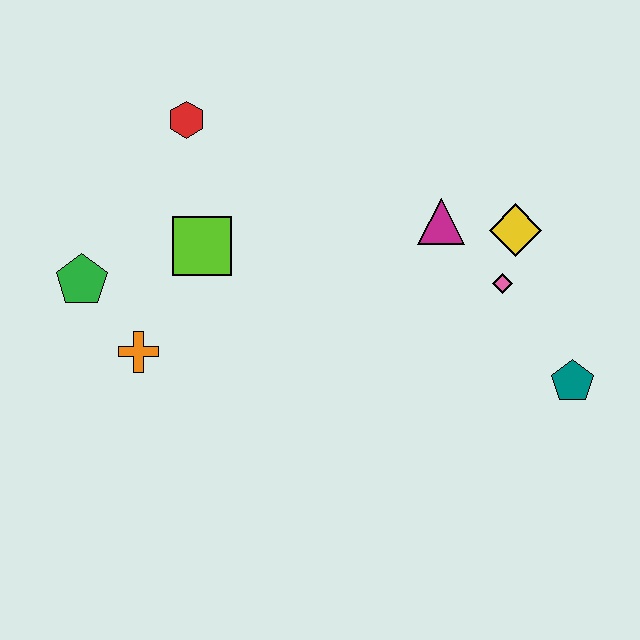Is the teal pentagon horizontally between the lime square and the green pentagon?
No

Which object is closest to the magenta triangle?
The yellow diamond is closest to the magenta triangle.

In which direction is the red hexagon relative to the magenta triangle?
The red hexagon is to the left of the magenta triangle.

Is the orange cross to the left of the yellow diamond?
Yes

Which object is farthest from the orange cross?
The teal pentagon is farthest from the orange cross.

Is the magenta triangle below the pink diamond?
No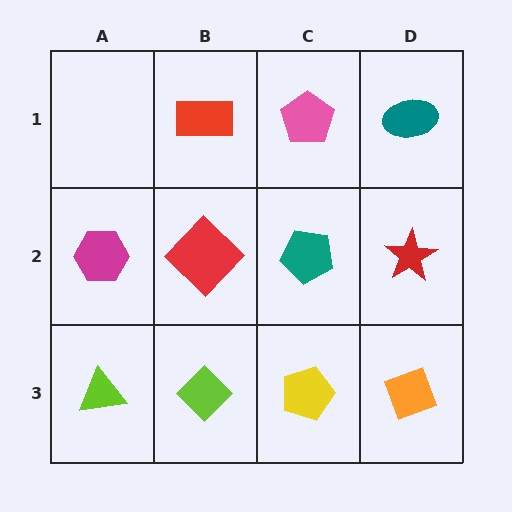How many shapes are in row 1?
3 shapes.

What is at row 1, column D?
A teal ellipse.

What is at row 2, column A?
A magenta hexagon.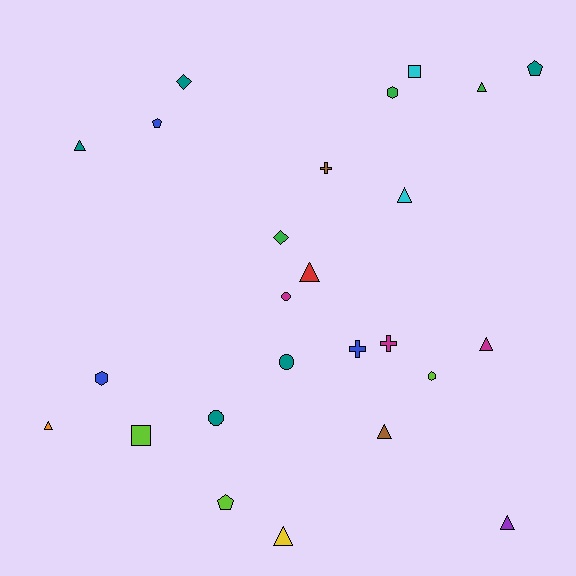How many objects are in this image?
There are 25 objects.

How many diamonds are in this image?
There are 2 diamonds.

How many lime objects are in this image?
There are 3 lime objects.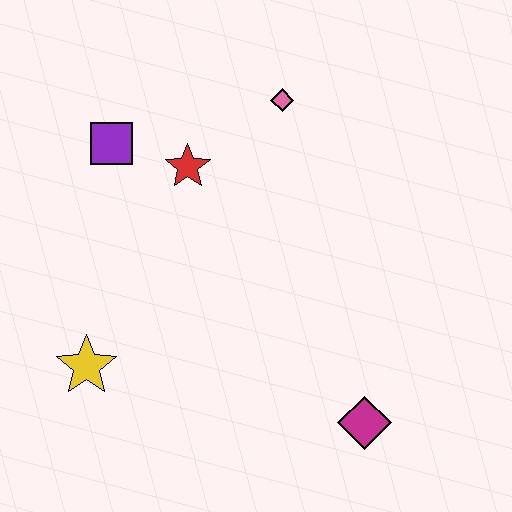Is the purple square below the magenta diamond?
No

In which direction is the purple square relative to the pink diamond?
The purple square is to the left of the pink diamond.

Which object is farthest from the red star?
The magenta diamond is farthest from the red star.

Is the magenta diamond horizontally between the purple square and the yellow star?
No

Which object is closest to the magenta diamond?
The yellow star is closest to the magenta diamond.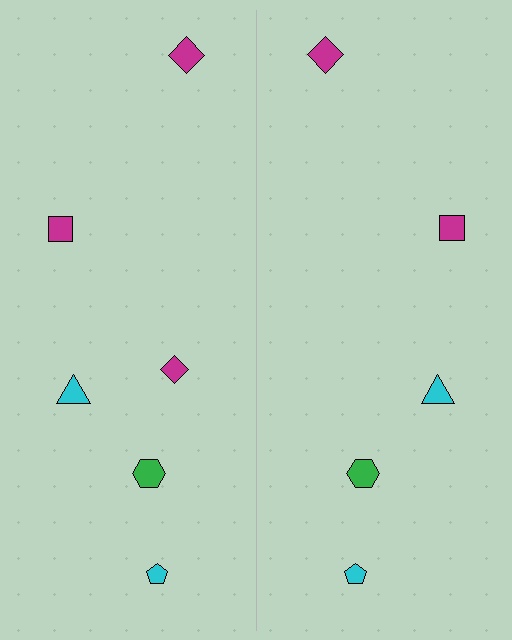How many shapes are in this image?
There are 11 shapes in this image.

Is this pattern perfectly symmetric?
No, the pattern is not perfectly symmetric. A magenta diamond is missing from the right side.